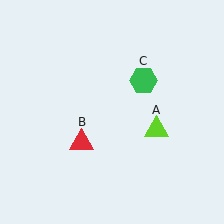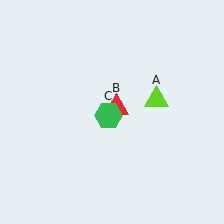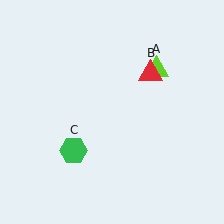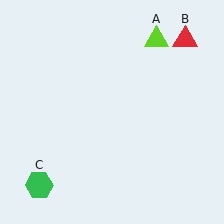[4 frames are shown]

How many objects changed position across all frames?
3 objects changed position: lime triangle (object A), red triangle (object B), green hexagon (object C).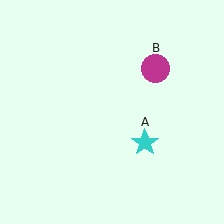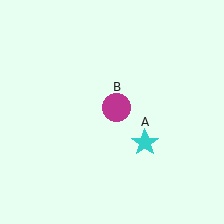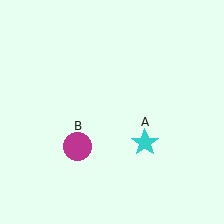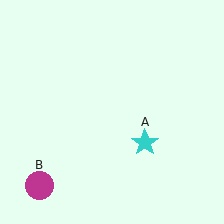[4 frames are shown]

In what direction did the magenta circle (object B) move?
The magenta circle (object B) moved down and to the left.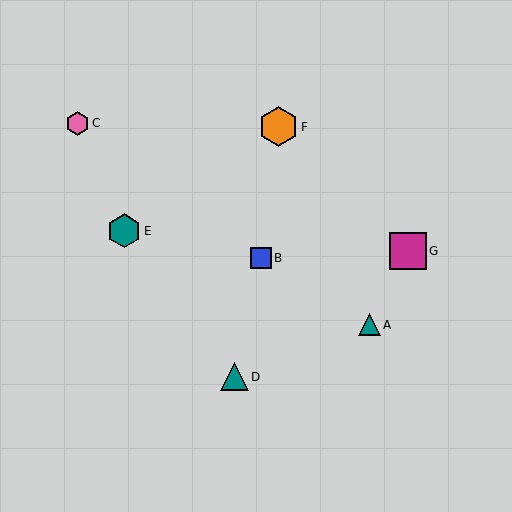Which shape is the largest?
The orange hexagon (labeled F) is the largest.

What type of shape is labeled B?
Shape B is a blue square.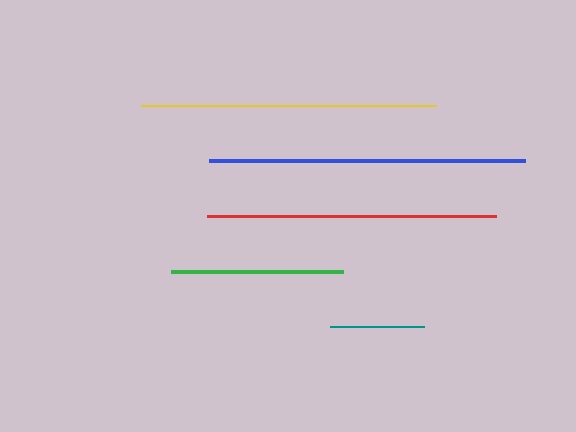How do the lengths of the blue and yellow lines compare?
The blue and yellow lines are approximately the same length.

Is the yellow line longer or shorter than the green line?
The yellow line is longer than the green line.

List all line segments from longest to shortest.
From longest to shortest: blue, yellow, red, green, teal.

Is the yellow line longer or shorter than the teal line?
The yellow line is longer than the teal line.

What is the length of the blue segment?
The blue segment is approximately 316 pixels long.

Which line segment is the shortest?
The teal line is the shortest at approximately 94 pixels.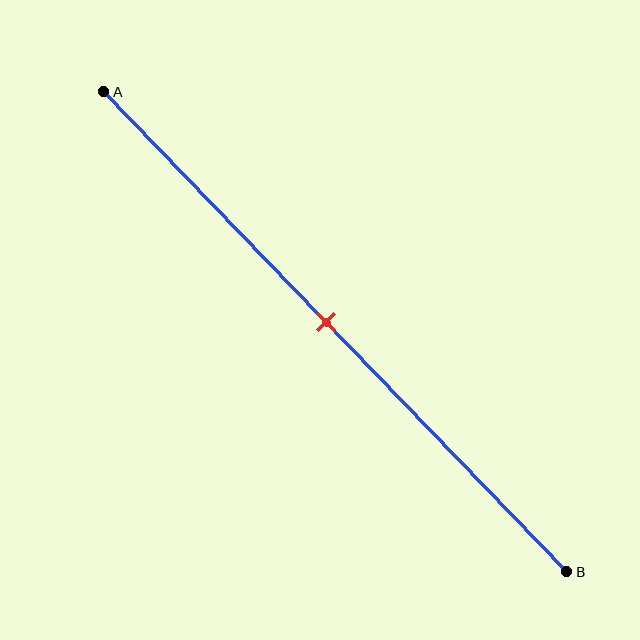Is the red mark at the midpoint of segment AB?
Yes, the mark is approximately at the midpoint.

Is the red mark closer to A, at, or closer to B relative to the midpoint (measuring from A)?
The red mark is approximately at the midpoint of segment AB.